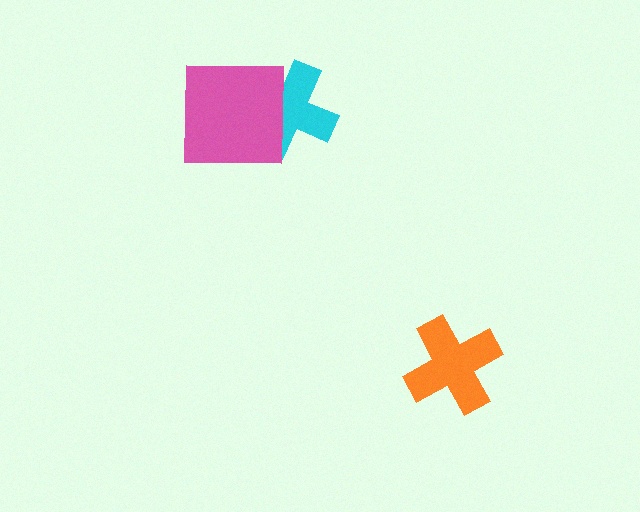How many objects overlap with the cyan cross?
1 object overlaps with the cyan cross.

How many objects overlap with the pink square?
1 object overlaps with the pink square.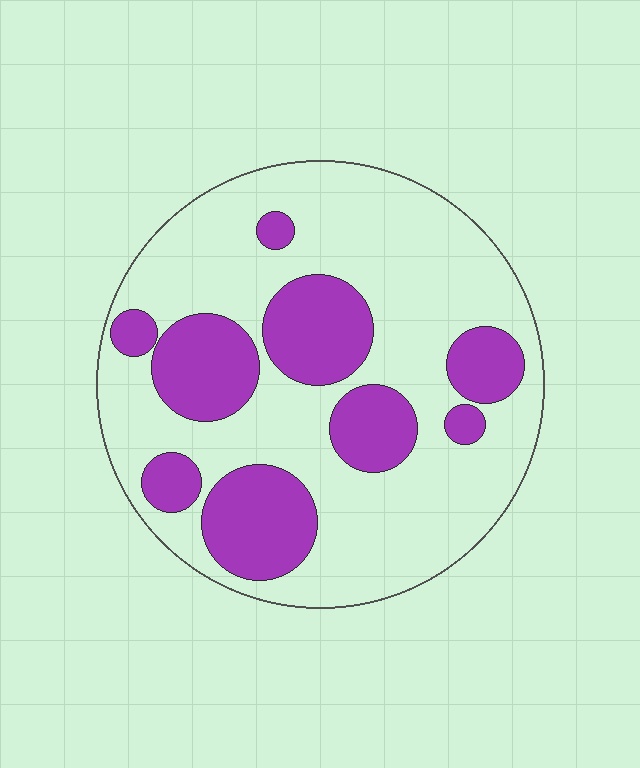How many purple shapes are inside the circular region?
9.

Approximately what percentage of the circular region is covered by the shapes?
Approximately 30%.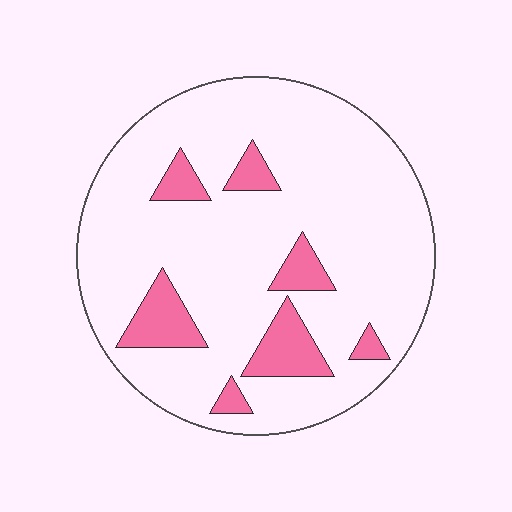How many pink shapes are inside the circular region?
7.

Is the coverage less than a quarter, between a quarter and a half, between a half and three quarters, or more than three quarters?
Less than a quarter.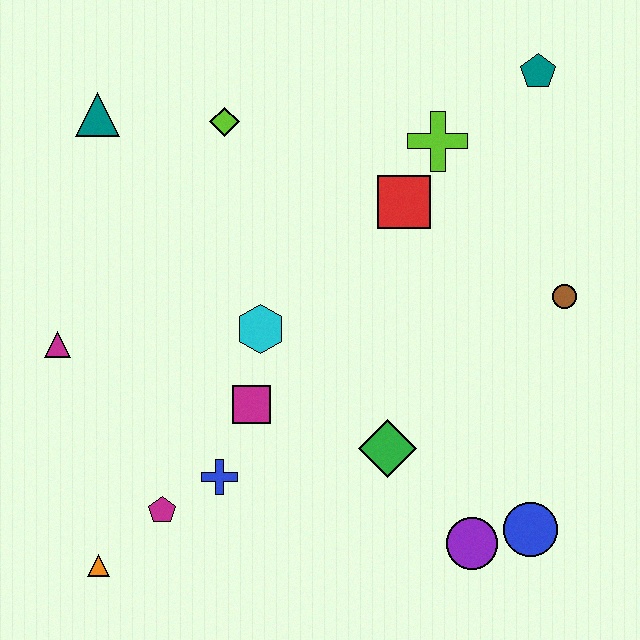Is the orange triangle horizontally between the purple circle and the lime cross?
No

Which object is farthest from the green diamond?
The teal triangle is farthest from the green diamond.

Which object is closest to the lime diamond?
The teal triangle is closest to the lime diamond.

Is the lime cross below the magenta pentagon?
No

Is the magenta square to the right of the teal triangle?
Yes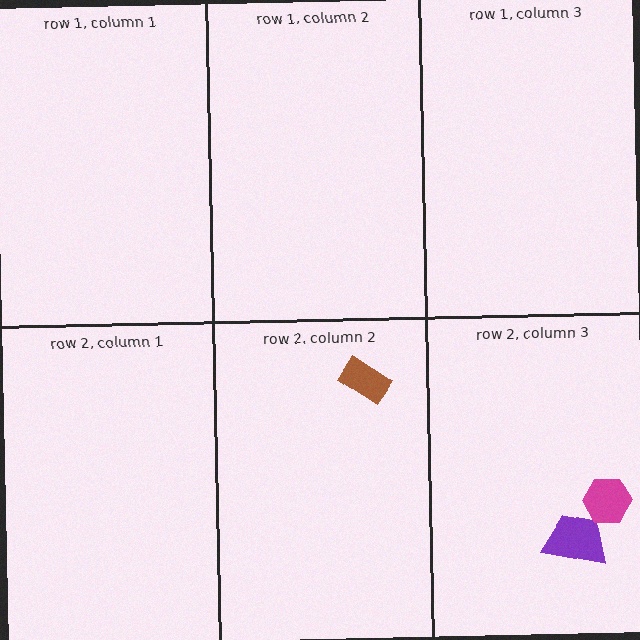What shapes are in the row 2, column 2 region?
The brown rectangle.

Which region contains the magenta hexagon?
The row 2, column 3 region.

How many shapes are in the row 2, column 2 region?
1.